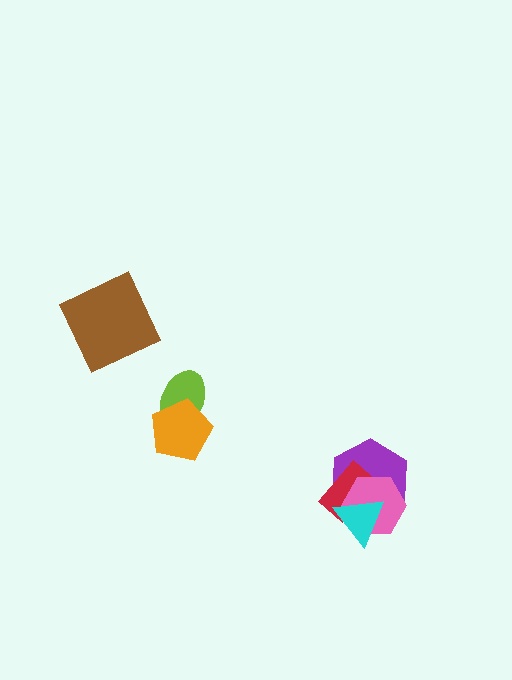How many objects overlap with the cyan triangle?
3 objects overlap with the cyan triangle.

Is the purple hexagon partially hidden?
Yes, it is partially covered by another shape.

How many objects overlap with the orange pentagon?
1 object overlaps with the orange pentagon.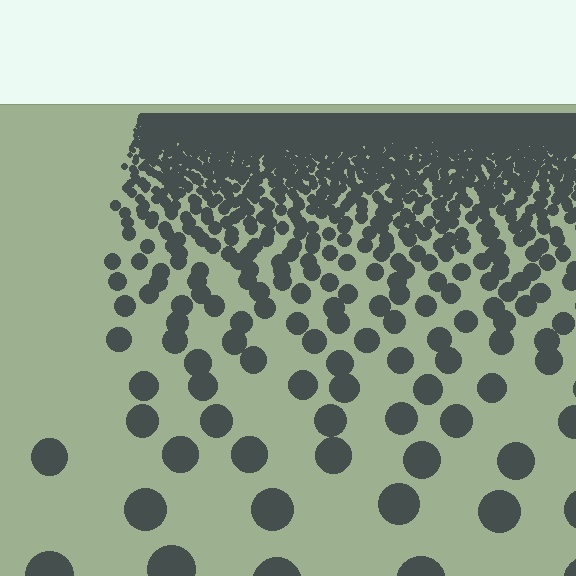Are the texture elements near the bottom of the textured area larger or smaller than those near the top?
Larger. Near the bottom, elements are closer to the viewer and appear at a bigger on-screen size.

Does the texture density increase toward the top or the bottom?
Density increases toward the top.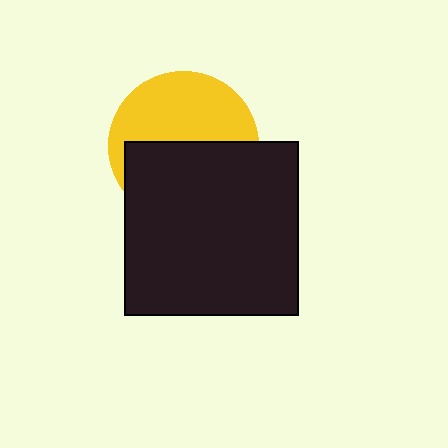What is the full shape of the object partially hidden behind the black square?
The partially hidden object is a yellow circle.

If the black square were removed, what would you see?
You would see the complete yellow circle.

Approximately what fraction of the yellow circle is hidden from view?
Roughly 51% of the yellow circle is hidden behind the black square.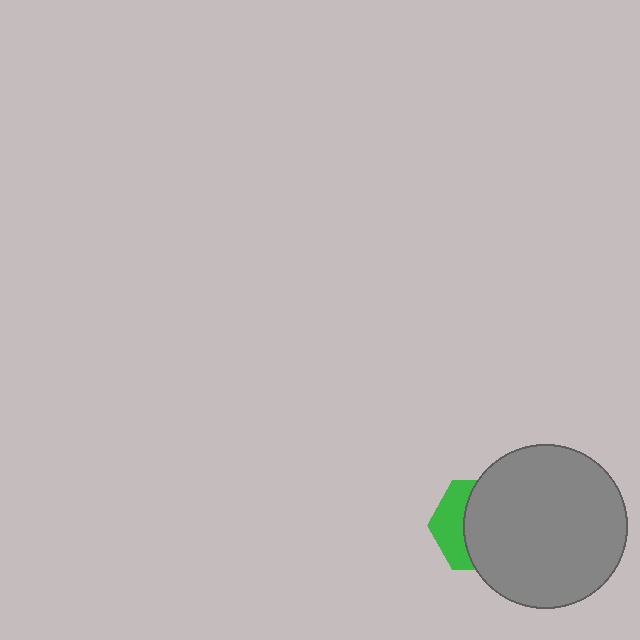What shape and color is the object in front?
The object in front is a gray circle.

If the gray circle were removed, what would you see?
You would see the complete green hexagon.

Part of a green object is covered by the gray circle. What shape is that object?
It is a hexagon.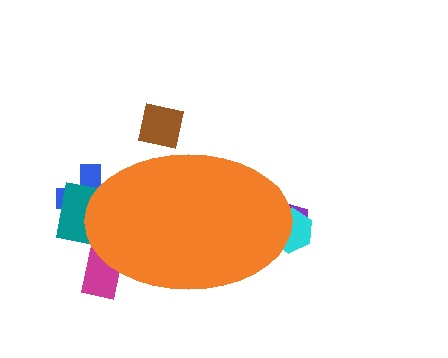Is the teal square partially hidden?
Yes, the teal square is partially hidden behind the orange ellipse.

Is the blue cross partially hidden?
Yes, the blue cross is partially hidden behind the orange ellipse.